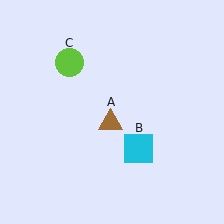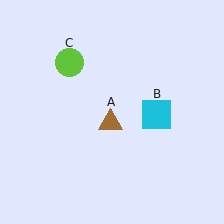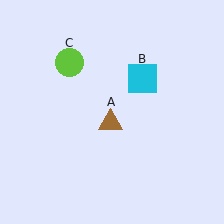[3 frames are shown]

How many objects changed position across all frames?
1 object changed position: cyan square (object B).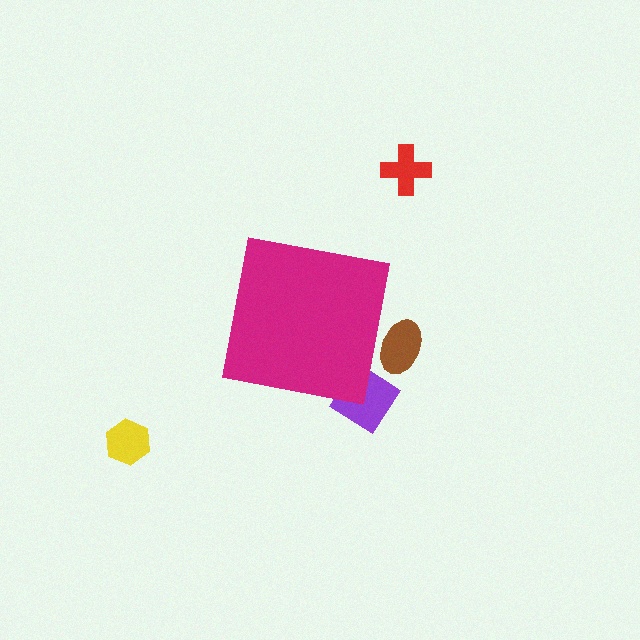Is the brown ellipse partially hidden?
Yes, the brown ellipse is partially hidden behind the magenta square.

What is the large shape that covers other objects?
A magenta square.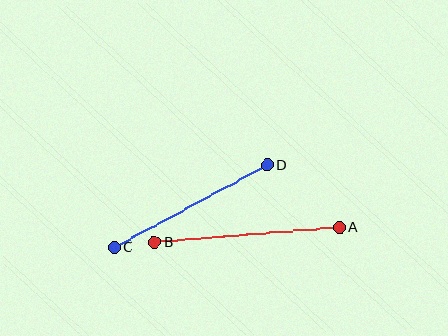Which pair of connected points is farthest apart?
Points A and B are farthest apart.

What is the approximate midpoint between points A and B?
The midpoint is at approximately (247, 235) pixels.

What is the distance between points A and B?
The distance is approximately 185 pixels.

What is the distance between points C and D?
The distance is approximately 174 pixels.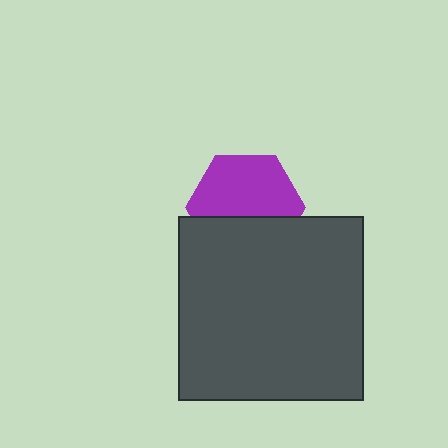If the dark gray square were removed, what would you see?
You would see the complete purple hexagon.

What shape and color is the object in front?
The object in front is a dark gray square.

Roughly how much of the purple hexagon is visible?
About half of it is visible (roughly 59%).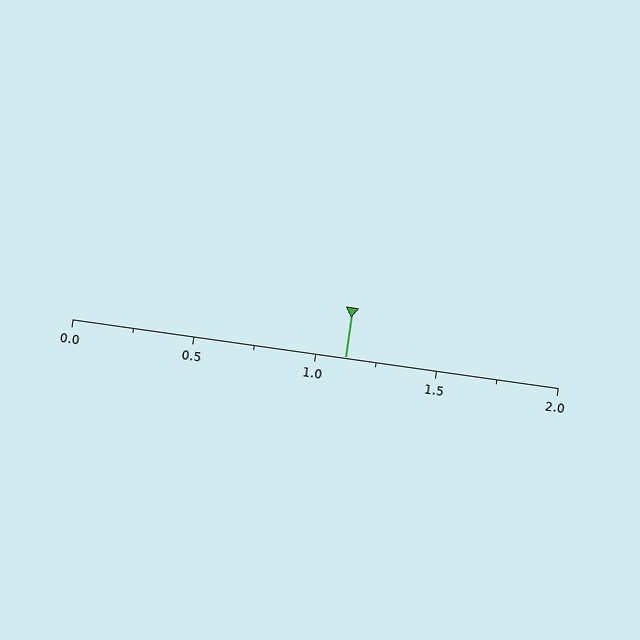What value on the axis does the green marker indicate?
The marker indicates approximately 1.12.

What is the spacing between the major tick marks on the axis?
The major ticks are spaced 0.5 apart.